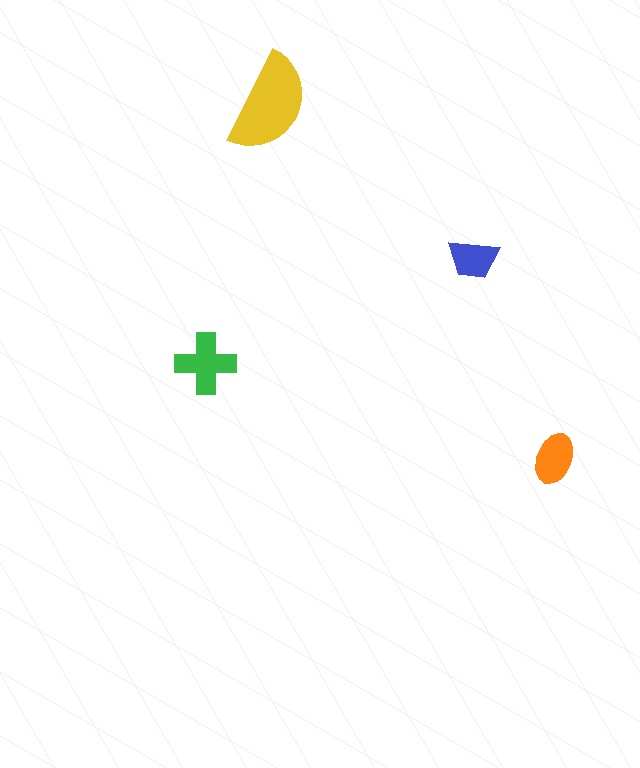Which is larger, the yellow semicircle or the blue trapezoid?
The yellow semicircle.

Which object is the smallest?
The blue trapezoid.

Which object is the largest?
The yellow semicircle.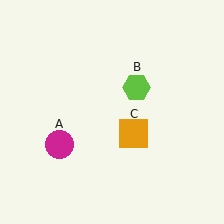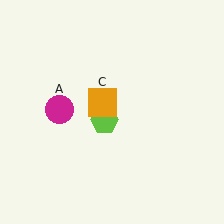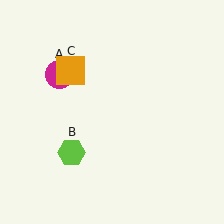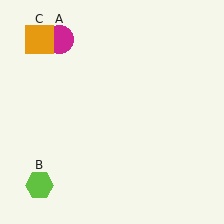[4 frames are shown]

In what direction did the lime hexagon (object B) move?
The lime hexagon (object B) moved down and to the left.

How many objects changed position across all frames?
3 objects changed position: magenta circle (object A), lime hexagon (object B), orange square (object C).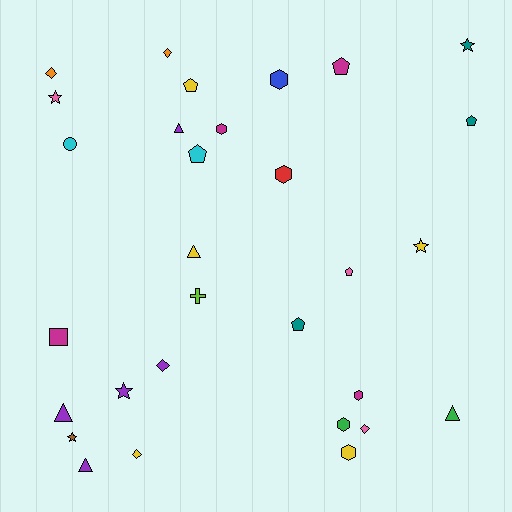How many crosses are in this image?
There is 1 cross.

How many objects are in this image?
There are 30 objects.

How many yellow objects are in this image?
There are 5 yellow objects.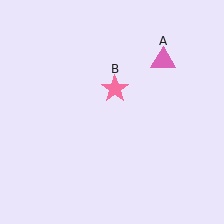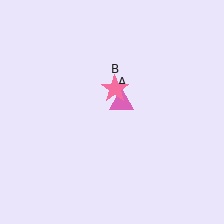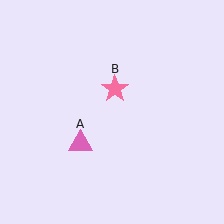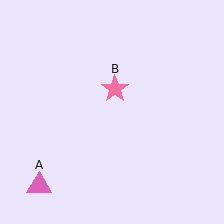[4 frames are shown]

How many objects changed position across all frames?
1 object changed position: pink triangle (object A).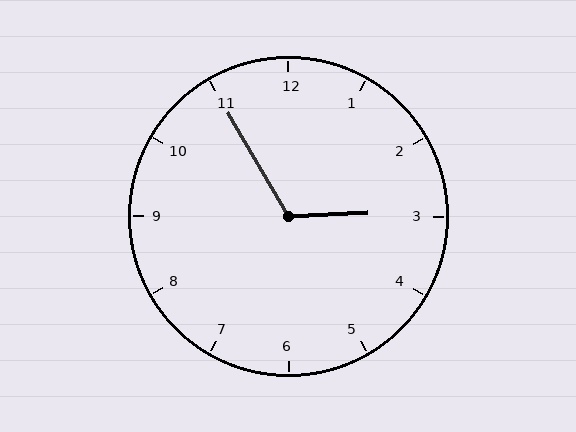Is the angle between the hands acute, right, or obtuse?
It is obtuse.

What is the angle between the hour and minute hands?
Approximately 118 degrees.